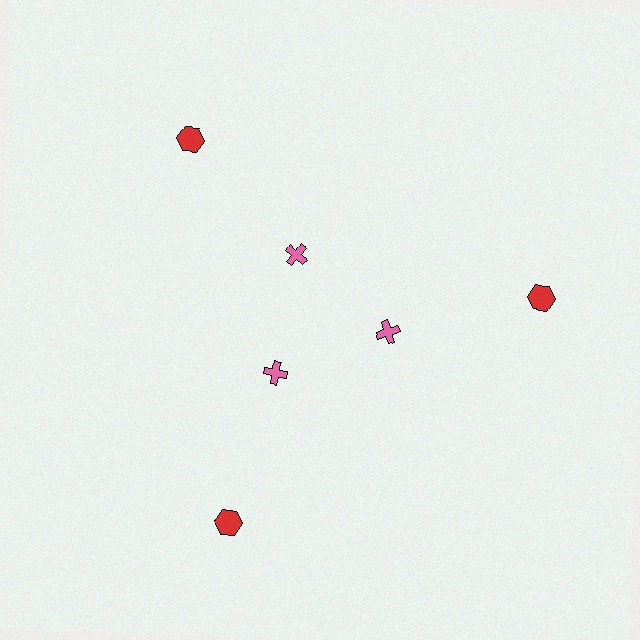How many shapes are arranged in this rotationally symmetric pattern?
There are 6 shapes, arranged in 3 groups of 2.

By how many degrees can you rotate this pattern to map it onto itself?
The pattern maps onto itself every 120 degrees of rotation.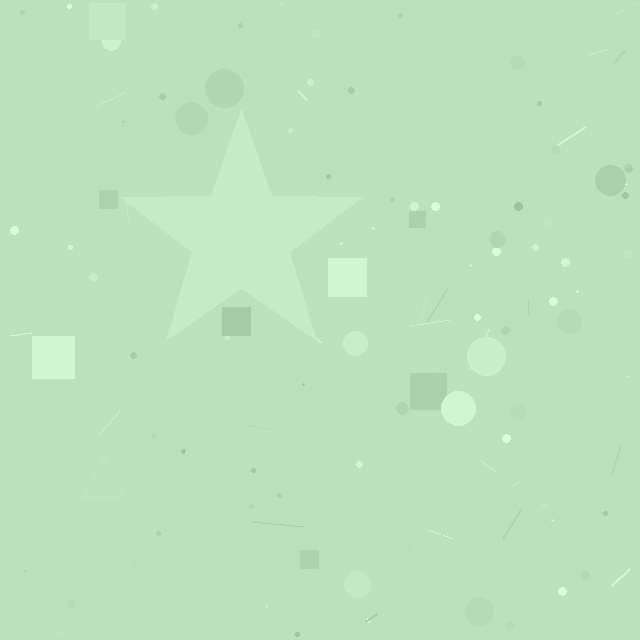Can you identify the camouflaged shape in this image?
The camouflaged shape is a star.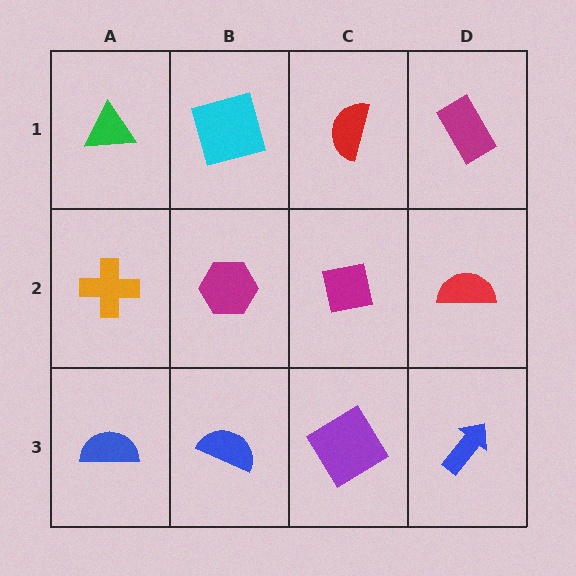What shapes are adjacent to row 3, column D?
A red semicircle (row 2, column D), a purple diamond (row 3, column C).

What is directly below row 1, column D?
A red semicircle.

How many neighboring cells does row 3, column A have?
2.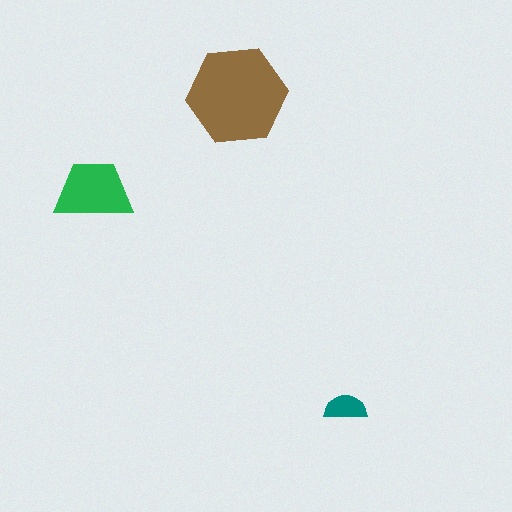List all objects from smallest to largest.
The teal semicircle, the green trapezoid, the brown hexagon.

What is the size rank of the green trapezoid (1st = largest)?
2nd.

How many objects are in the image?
There are 3 objects in the image.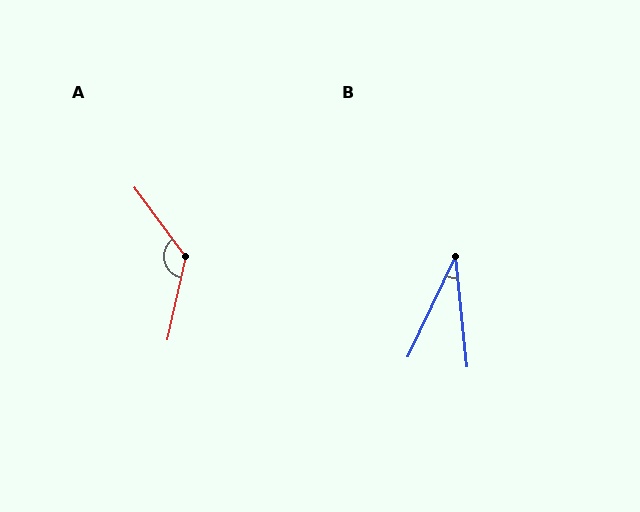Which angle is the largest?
A, at approximately 131 degrees.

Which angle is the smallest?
B, at approximately 31 degrees.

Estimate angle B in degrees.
Approximately 31 degrees.